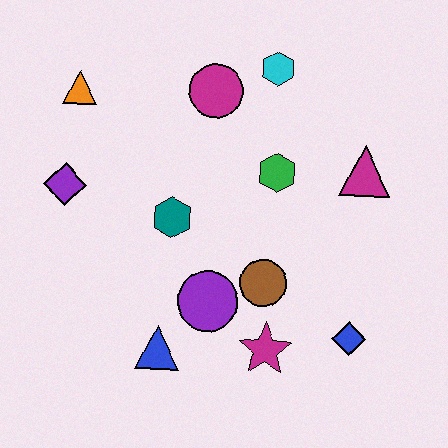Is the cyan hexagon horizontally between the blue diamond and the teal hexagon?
Yes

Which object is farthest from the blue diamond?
The orange triangle is farthest from the blue diamond.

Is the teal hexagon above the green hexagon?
No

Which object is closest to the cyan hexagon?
The magenta circle is closest to the cyan hexagon.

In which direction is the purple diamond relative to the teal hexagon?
The purple diamond is to the left of the teal hexagon.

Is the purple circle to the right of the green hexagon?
No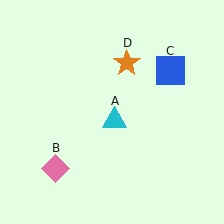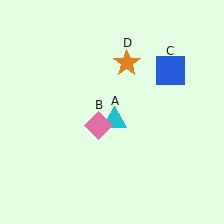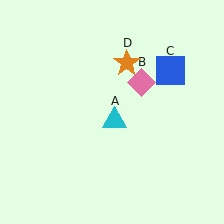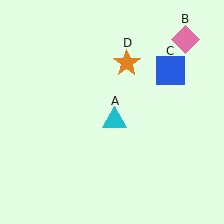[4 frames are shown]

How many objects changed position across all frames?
1 object changed position: pink diamond (object B).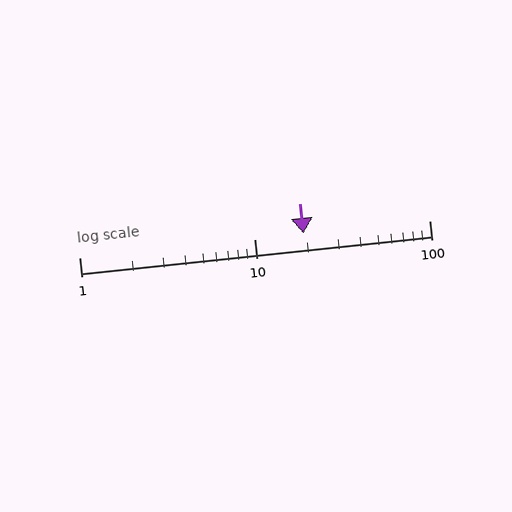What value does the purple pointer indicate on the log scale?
The pointer indicates approximately 19.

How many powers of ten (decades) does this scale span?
The scale spans 2 decades, from 1 to 100.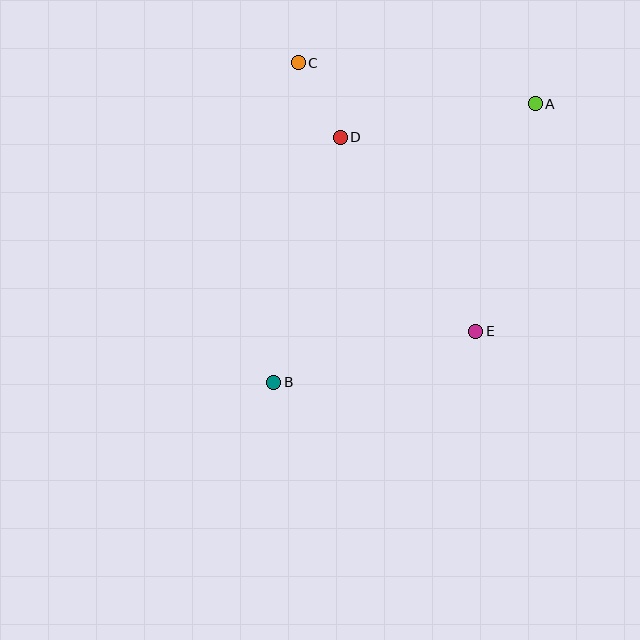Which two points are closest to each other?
Points C and D are closest to each other.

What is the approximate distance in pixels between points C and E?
The distance between C and E is approximately 322 pixels.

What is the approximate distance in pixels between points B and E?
The distance between B and E is approximately 208 pixels.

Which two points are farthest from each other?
Points A and B are farthest from each other.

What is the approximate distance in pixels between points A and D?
The distance between A and D is approximately 198 pixels.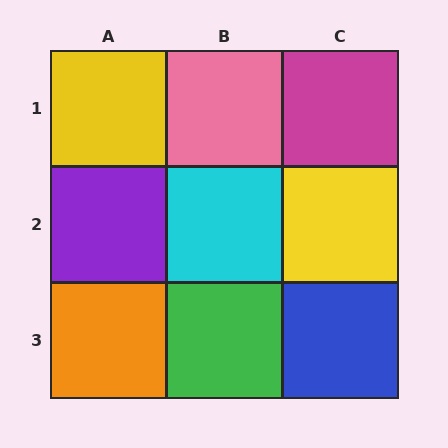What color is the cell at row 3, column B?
Green.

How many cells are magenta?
1 cell is magenta.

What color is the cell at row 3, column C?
Blue.